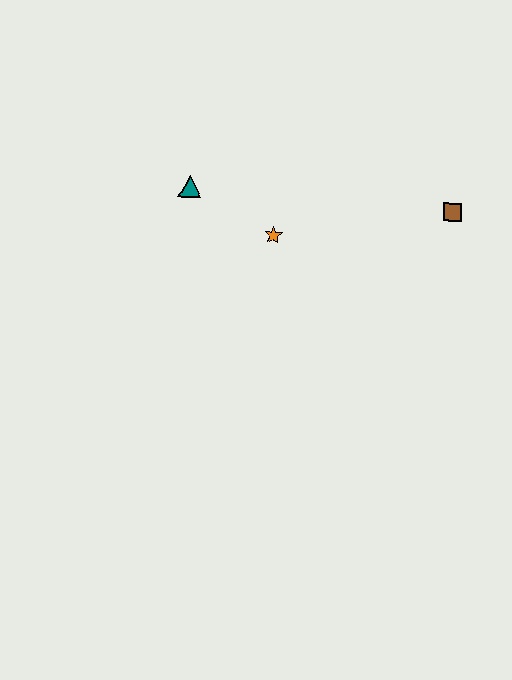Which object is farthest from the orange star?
The brown square is farthest from the orange star.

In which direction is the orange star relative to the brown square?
The orange star is to the left of the brown square.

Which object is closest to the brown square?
The orange star is closest to the brown square.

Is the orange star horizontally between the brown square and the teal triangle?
Yes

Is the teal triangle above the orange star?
Yes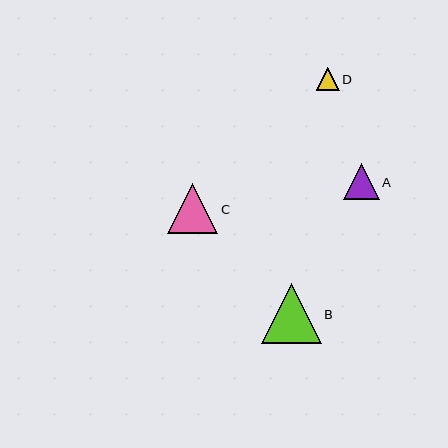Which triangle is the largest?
Triangle B is the largest with a size of approximately 60 pixels.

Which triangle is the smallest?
Triangle D is the smallest with a size of approximately 23 pixels.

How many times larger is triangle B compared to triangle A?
Triangle B is approximately 1.7 times the size of triangle A.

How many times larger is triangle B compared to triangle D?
Triangle B is approximately 2.6 times the size of triangle D.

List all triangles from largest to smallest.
From largest to smallest: B, C, A, D.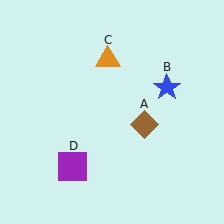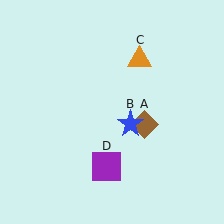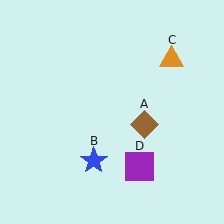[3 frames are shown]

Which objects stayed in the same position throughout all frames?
Brown diamond (object A) remained stationary.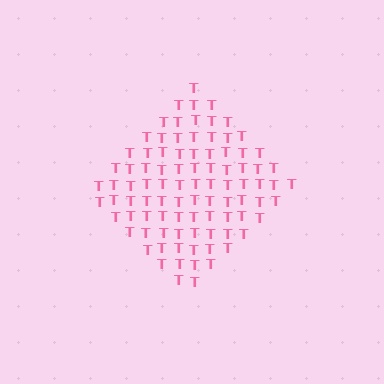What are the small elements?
The small elements are letter T's.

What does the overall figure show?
The overall figure shows a diamond.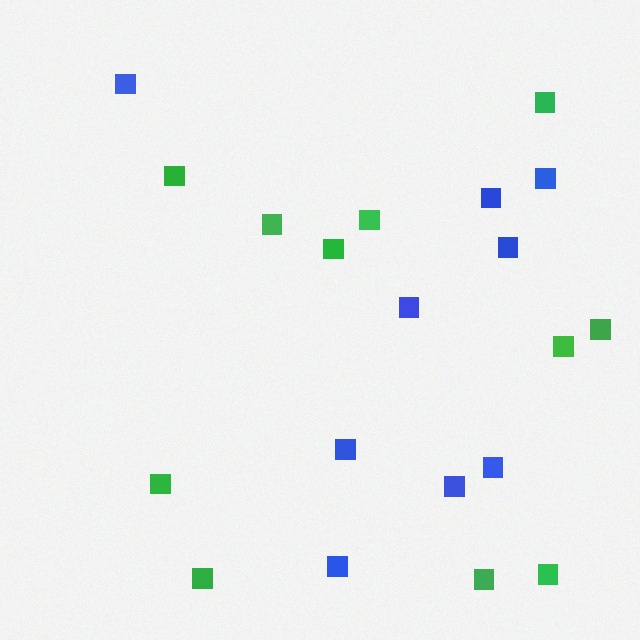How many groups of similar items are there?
There are 2 groups: one group of blue squares (9) and one group of green squares (11).